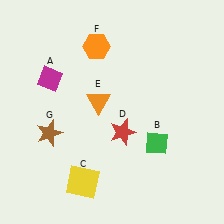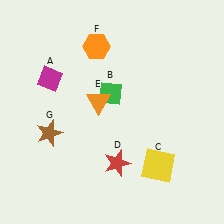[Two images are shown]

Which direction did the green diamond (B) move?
The green diamond (B) moved up.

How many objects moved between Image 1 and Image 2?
3 objects moved between the two images.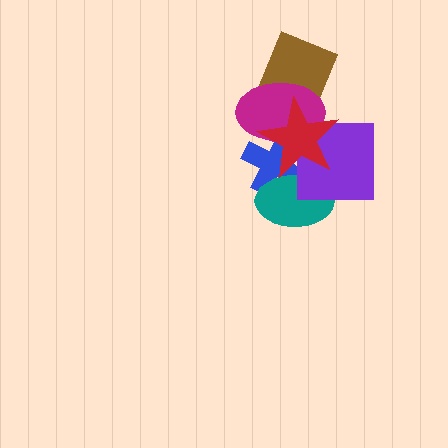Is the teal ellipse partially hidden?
Yes, it is partially covered by another shape.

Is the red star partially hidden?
No, no other shape covers it.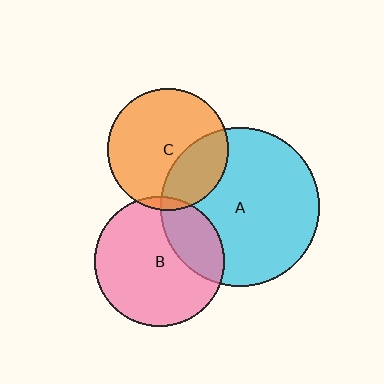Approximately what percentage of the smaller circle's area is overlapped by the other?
Approximately 30%.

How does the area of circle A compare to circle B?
Approximately 1.5 times.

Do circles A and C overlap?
Yes.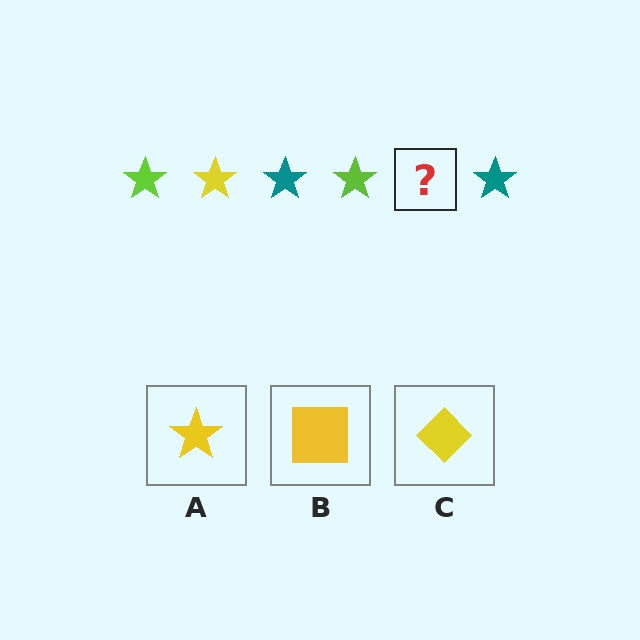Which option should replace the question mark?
Option A.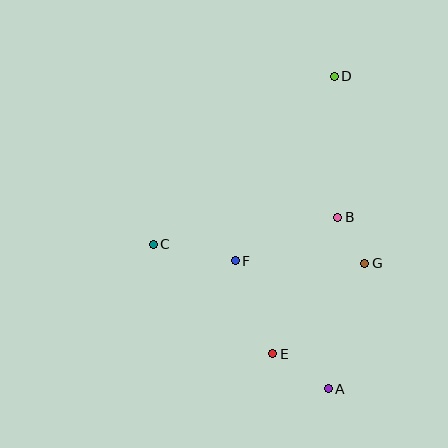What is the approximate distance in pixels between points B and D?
The distance between B and D is approximately 141 pixels.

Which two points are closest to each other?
Points B and G are closest to each other.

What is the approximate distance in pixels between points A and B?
The distance between A and B is approximately 172 pixels.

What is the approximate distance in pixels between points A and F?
The distance between A and F is approximately 158 pixels.